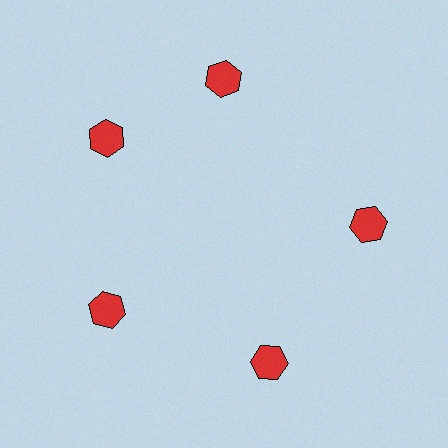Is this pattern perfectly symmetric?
No. The 5 red hexagons are arranged in a ring, but one element near the 1 o'clock position is rotated out of alignment along the ring, breaking the 5-fold rotational symmetry.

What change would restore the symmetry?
The symmetry would be restored by rotating it back into even spacing with its neighbors so that all 5 hexagons sit at equal angles and equal distance from the center.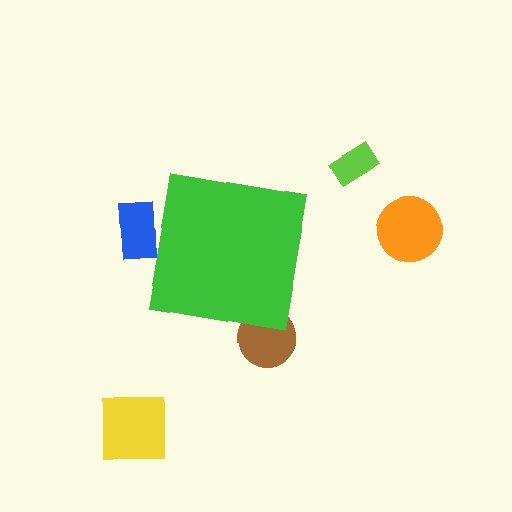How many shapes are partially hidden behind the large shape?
2 shapes are partially hidden.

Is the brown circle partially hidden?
Yes, the brown circle is partially hidden behind the green square.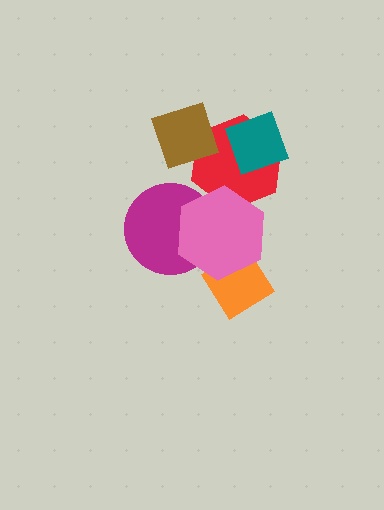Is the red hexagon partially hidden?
Yes, it is partially covered by another shape.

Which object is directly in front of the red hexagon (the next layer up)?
The teal diamond is directly in front of the red hexagon.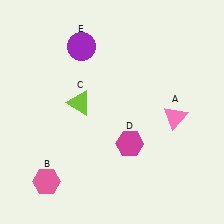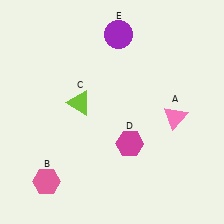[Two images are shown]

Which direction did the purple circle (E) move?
The purple circle (E) moved right.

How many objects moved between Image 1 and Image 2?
1 object moved between the two images.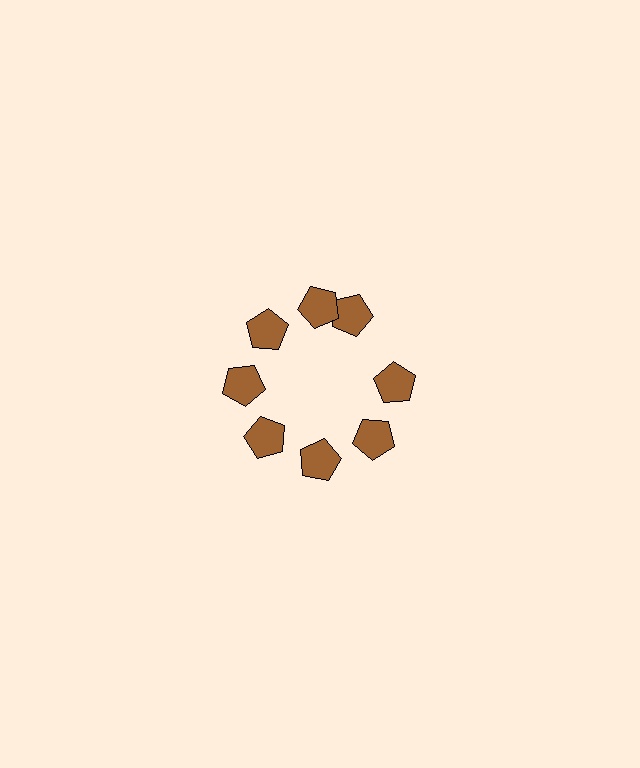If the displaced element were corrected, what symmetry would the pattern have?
It would have 8-fold rotational symmetry — the pattern would map onto itself every 45 degrees.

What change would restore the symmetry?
The symmetry would be restored by rotating it back into even spacing with its neighbors so that all 8 pentagons sit at equal angles and equal distance from the center.